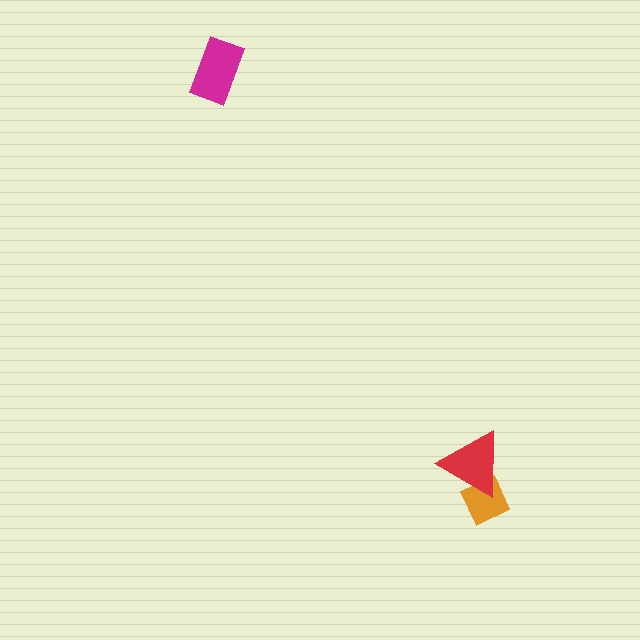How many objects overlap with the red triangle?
1 object overlaps with the red triangle.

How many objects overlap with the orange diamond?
1 object overlaps with the orange diamond.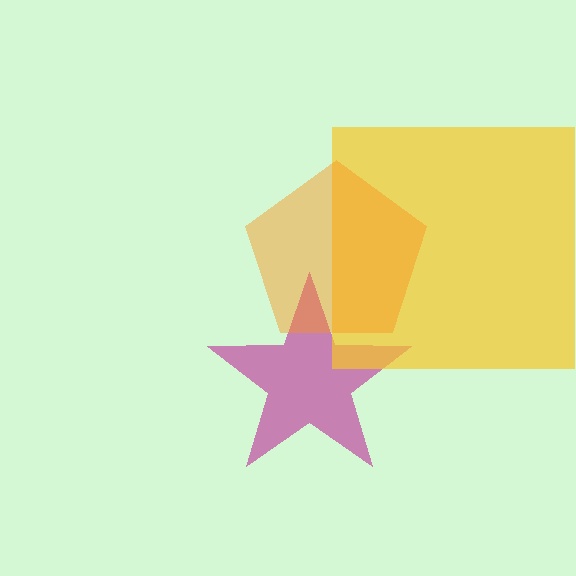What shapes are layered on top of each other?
The layered shapes are: a magenta star, a yellow square, an orange pentagon.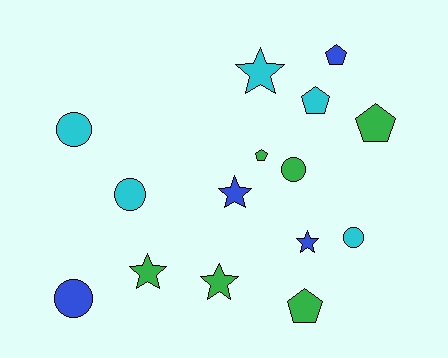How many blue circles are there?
There is 1 blue circle.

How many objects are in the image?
There are 15 objects.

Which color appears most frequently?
Green, with 6 objects.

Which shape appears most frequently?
Pentagon, with 5 objects.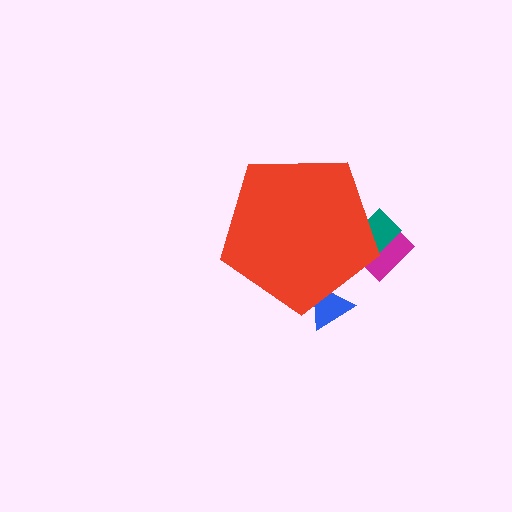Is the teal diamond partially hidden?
Yes, the teal diamond is partially hidden behind the red pentagon.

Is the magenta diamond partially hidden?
Yes, the magenta diamond is partially hidden behind the red pentagon.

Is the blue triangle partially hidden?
Yes, the blue triangle is partially hidden behind the red pentagon.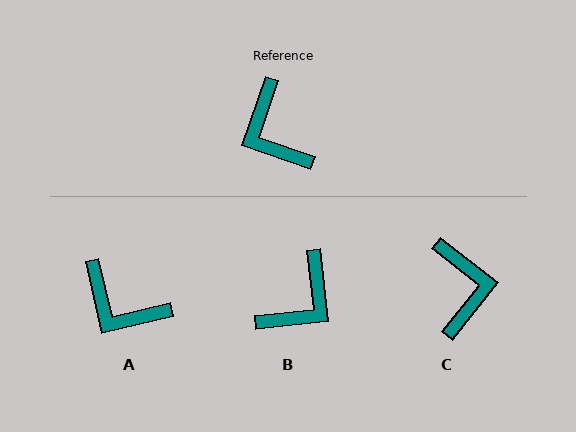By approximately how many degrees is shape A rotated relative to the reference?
Approximately 32 degrees counter-clockwise.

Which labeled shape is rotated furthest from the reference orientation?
C, about 161 degrees away.